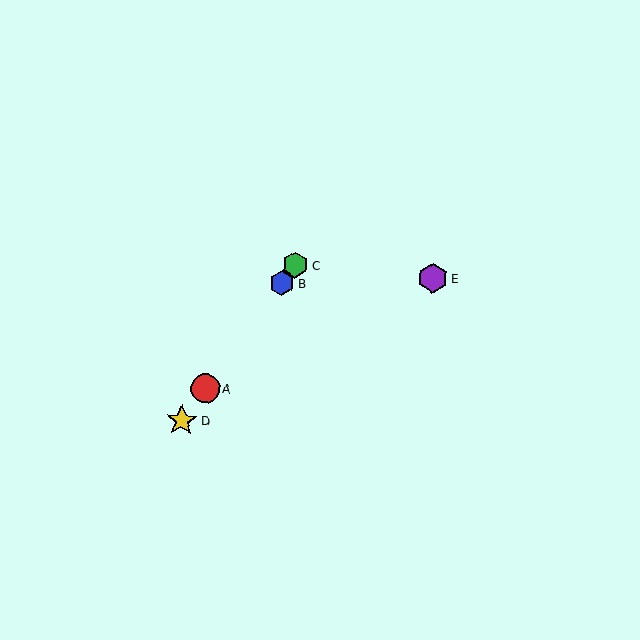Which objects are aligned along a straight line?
Objects A, B, C, D are aligned along a straight line.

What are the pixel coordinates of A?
Object A is at (205, 388).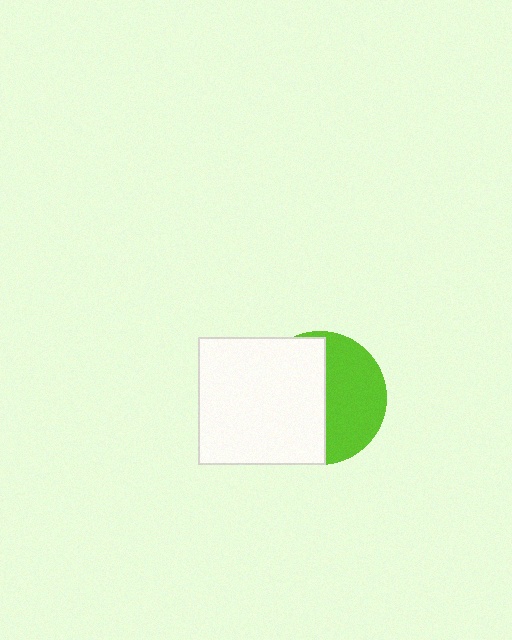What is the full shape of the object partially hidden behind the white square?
The partially hidden object is a lime circle.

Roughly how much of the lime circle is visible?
About half of it is visible (roughly 46%).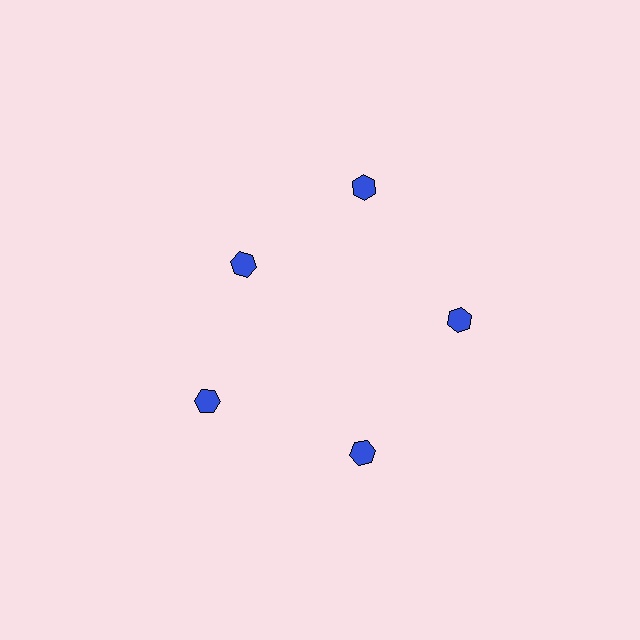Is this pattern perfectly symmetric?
No. The 5 blue hexagons are arranged in a ring, but one element near the 10 o'clock position is pulled inward toward the center, breaking the 5-fold rotational symmetry.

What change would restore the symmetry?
The symmetry would be restored by moving it outward, back onto the ring so that all 5 hexagons sit at equal angles and equal distance from the center.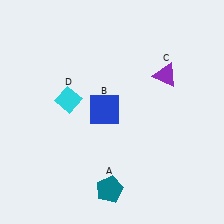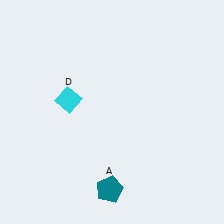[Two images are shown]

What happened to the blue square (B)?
The blue square (B) was removed in Image 2. It was in the top-left area of Image 1.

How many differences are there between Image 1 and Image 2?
There are 2 differences between the two images.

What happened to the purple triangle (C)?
The purple triangle (C) was removed in Image 2. It was in the top-right area of Image 1.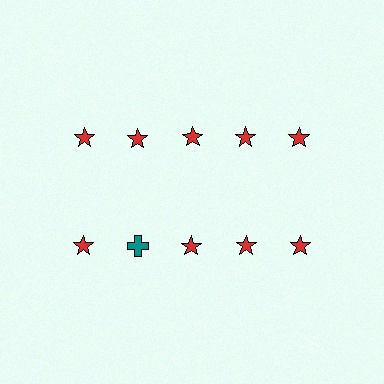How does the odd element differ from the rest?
It differs in both color (teal instead of red) and shape (cross instead of star).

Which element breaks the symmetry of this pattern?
The teal cross in the second row, second from left column breaks the symmetry. All other shapes are red stars.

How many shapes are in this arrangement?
There are 10 shapes arranged in a grid pattern.